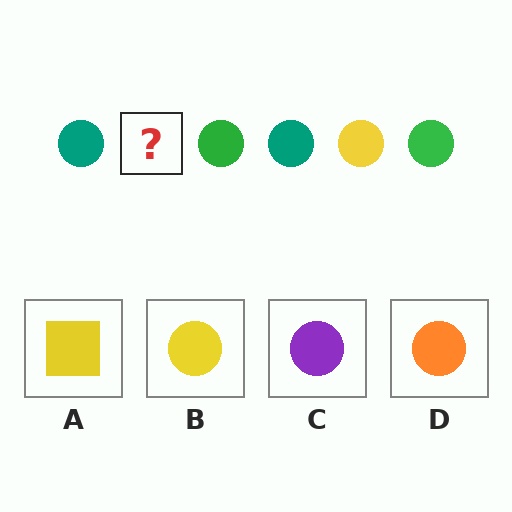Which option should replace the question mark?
Option B.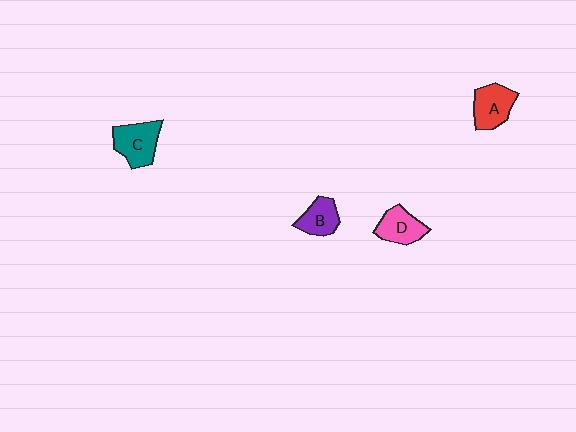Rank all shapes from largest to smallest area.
From largest to smallest: C (teal), A (red), D (pink), B (purple).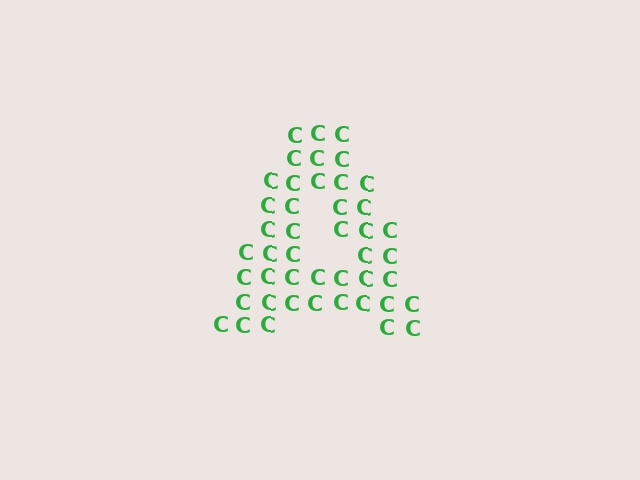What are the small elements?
The small elements are letter C's.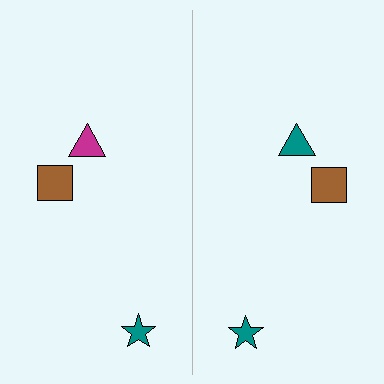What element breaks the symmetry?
The teal triangle on the right side breaks the symmetry — its mirror counterpart is magenta.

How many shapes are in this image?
There are 6 shapes in this image.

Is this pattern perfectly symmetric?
No, the pattern is not perfectly symmetric. The teal triangle on the right side breaks the symmetry — its mirror counterpart is magenta.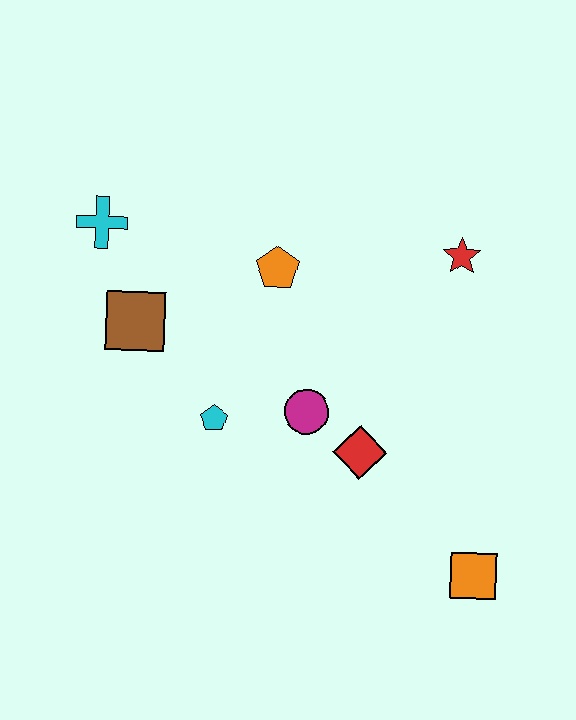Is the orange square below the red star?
Yes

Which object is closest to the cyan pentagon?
The magenta circle is closest to the cyan pentagon.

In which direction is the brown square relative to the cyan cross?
The brown square is below the cyan cross.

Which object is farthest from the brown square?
The orange square is farthest from the brown square.